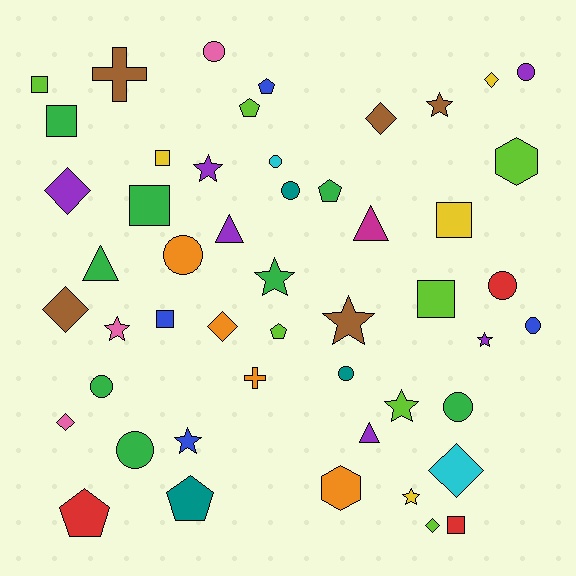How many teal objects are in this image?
There are 3 teal objects.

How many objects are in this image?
There are 50 objects.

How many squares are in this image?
There are 8 squares.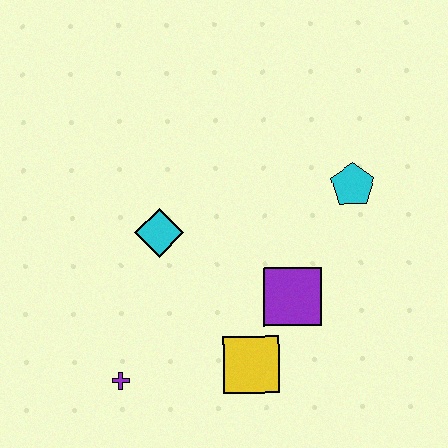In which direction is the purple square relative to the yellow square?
The purple square is above the yellow square.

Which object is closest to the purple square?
The yellow square is closest to the purple square.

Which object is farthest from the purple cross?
The cyan pentagon is farthest from the purple cross.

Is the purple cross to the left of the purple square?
Yes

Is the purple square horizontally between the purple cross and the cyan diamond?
No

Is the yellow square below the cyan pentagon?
Yes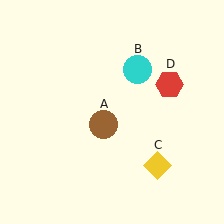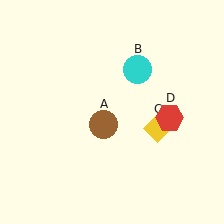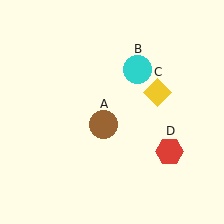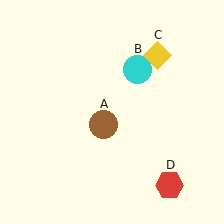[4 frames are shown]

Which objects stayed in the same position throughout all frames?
Brown circle (object A) and cyan circle (object B) remained stationary.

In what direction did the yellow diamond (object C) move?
The yellow diamond (object C) moved up.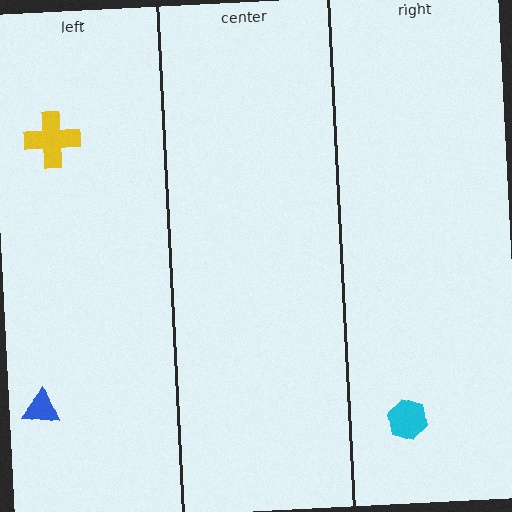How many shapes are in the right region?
1.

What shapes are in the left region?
The blue triangle, the yellow cross.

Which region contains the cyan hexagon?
The right region.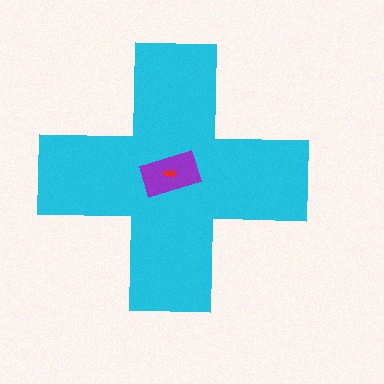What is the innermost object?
The red arrow.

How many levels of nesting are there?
3.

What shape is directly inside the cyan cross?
The purple rectangle.